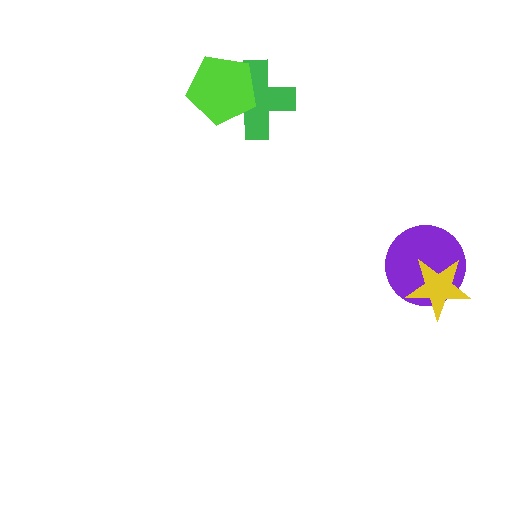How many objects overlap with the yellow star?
1 object overlaps with the yellow star.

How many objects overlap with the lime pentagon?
1 object overlaps with the lime pentagon.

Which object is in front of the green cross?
The lime pentagon is in front of the green cross.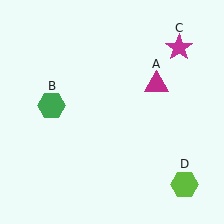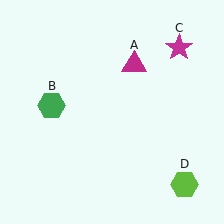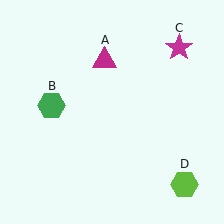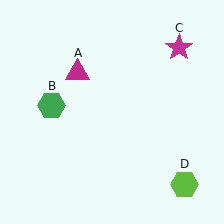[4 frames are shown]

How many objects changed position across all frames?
1 object changed position: magenta triangle (object A).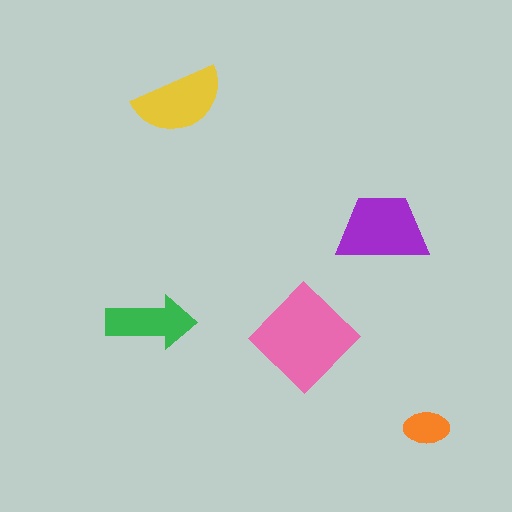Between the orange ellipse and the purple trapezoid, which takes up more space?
The purple trapezoid.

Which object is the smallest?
The orange ellipse.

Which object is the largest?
The pink diamond.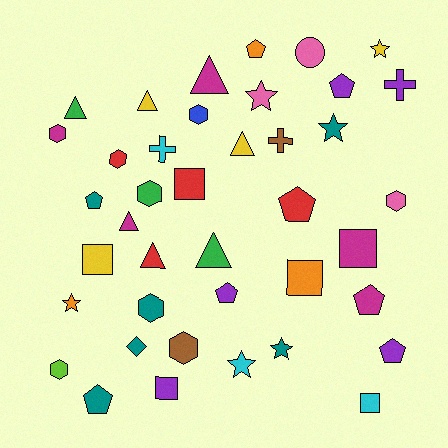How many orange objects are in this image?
There are 3 orange objects.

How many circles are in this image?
There is 1 circle.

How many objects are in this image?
There are 40 objects.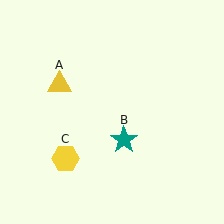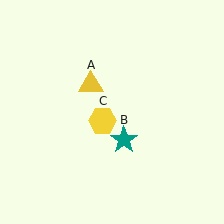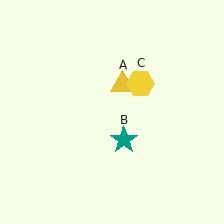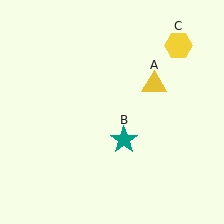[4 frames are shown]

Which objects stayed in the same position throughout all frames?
Teal star (object B) remained stationary.